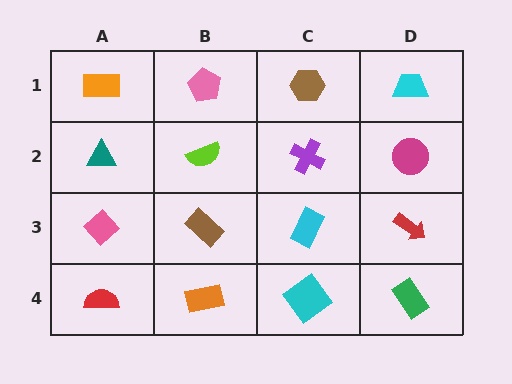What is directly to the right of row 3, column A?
A brown rectangle.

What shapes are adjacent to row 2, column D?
A cyan trapezoid (row 1, column D), a red arrow (row 3, column D), a purple cross (row 2, column C).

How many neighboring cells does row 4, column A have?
2.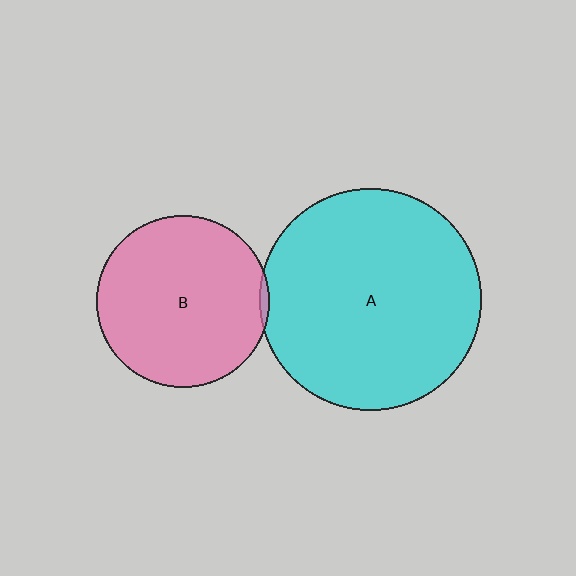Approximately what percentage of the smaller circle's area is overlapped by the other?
Approximately 5%.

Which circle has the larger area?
Circle A (cyan).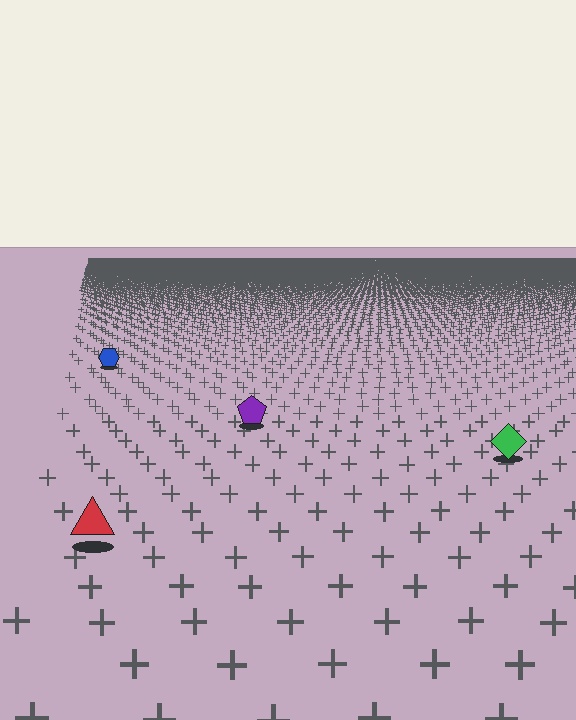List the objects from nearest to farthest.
From nearest to farthest: the red triangle, the green diamond, the purple pentagon, the blue hexagon.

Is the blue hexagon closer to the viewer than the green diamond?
No. The green diamond is closer — you can tell from the texture gradient: the ground texture is coarser near it.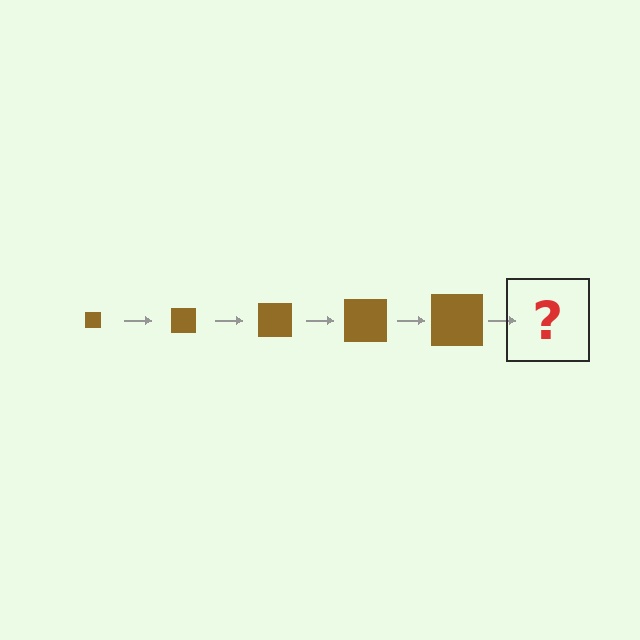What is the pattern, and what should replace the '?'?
The pattern is that the square gets progressively larger each step. The '?' should be a brown square, larger than the previous one.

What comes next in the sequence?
The next element should be a brown square, larger than the previous one.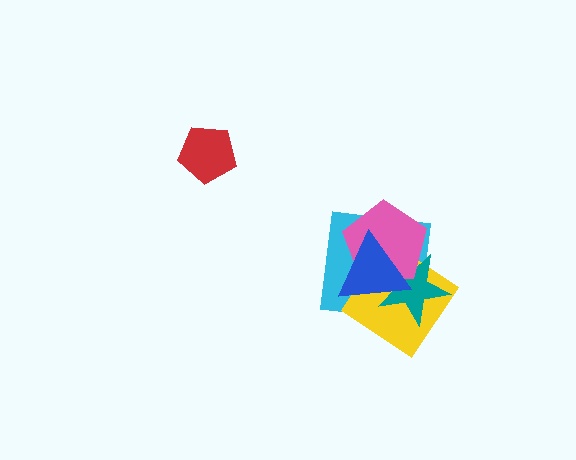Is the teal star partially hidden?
Yes, it is partially covered by another shape.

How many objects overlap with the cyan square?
4 objects overlap with the cyan square.